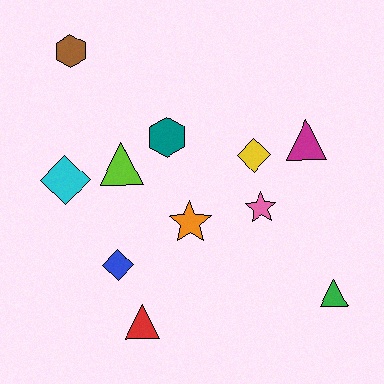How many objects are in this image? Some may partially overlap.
There are 11 objects.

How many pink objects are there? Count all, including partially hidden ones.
There is 1 pink object.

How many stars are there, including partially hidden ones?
There are 2 stars.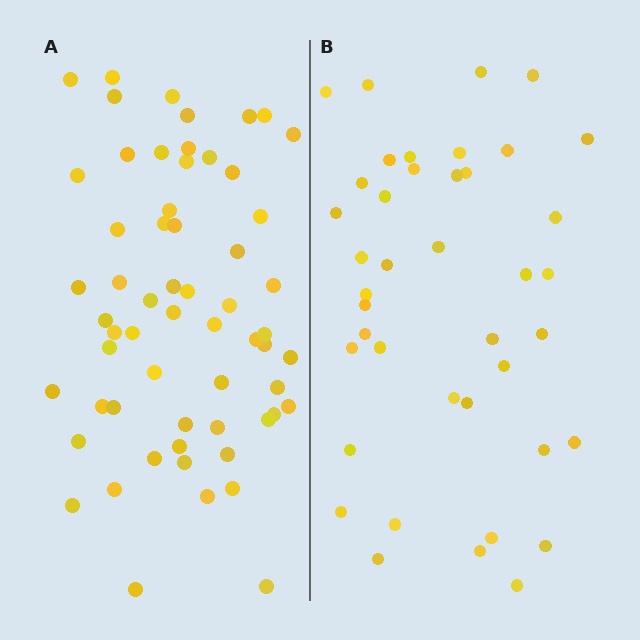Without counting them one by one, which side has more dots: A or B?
Region A (the left region) has more dots.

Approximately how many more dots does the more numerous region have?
Region A has approximately 20 more dots than region B.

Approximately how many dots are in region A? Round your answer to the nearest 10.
About 60 dots.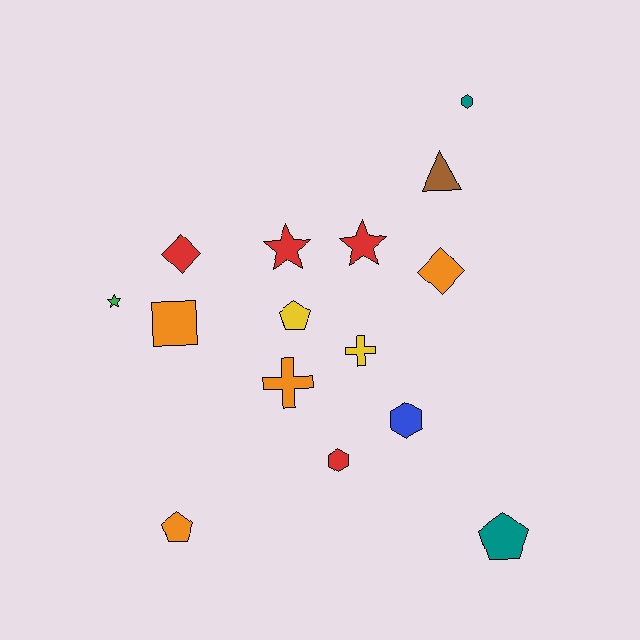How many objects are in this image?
There are 15 objects.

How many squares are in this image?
There is 1 square.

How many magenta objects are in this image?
There are no magenta objects.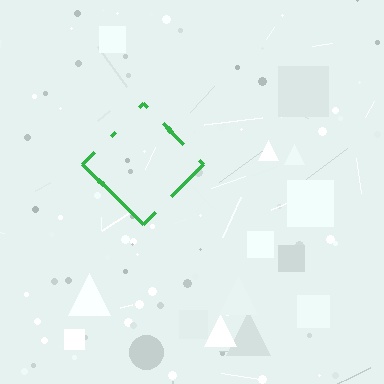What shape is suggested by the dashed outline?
The dashed outline suggests a diamond.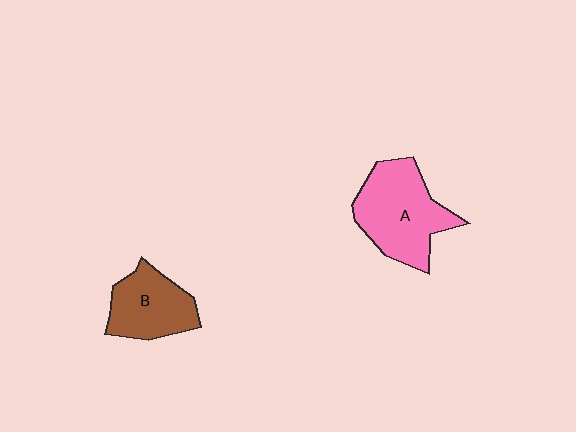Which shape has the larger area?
Shape A (pink).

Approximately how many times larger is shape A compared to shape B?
Approximately 1.4 times.